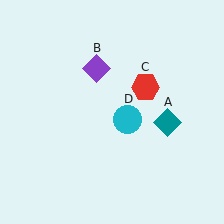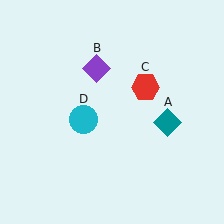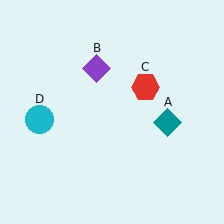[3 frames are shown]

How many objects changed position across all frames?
1 object changed position: cyan circle (object D).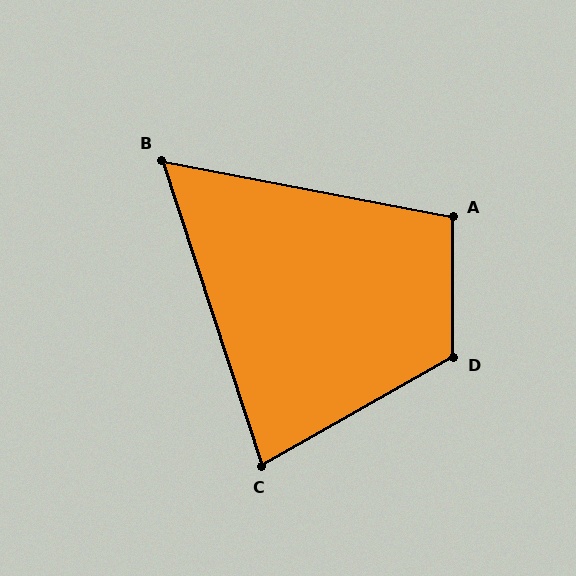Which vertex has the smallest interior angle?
B, at approximately 61 degrees.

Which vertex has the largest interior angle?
D, at approximately 119 degrees.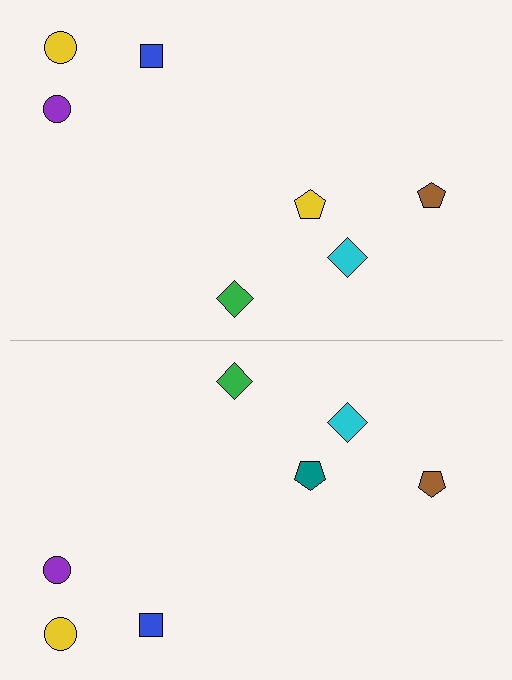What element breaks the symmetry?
The teal pentagon on the bottom side breaks the symmetry — its mirror counterpart is yellow.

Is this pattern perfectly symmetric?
No, the pattern is not perfectly symmetric. The teal pentagon on the bottom side breaks the symmetry — its mirror counterpart is yellow.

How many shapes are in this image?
There are 14 shapes in this image.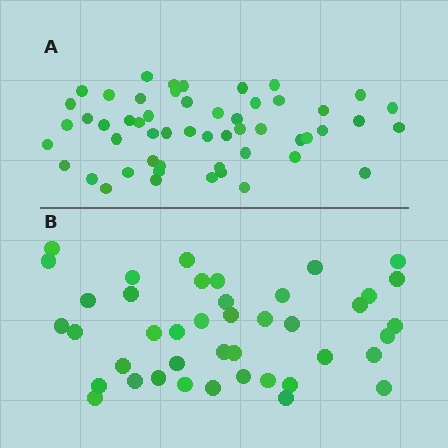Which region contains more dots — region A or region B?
Region A (the top region) has more dots.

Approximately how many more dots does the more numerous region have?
Region A has roughly 12 or so more dots than region B.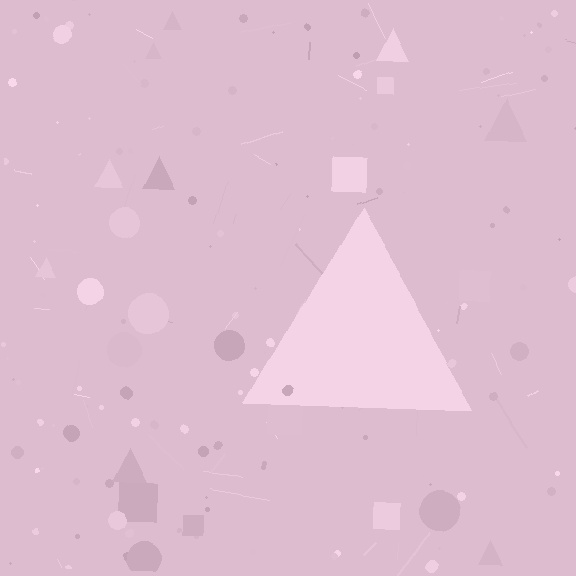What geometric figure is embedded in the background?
A triangle is embedded in the background.